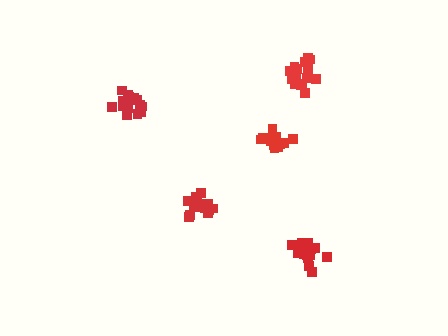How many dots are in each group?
Group 1: 19 dots, Group 2: 20 dots, Group 3: 17 dots, Group 4: 16 dots, Group 5: 19 dots (91 total).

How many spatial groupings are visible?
There are 5 spatial groupings.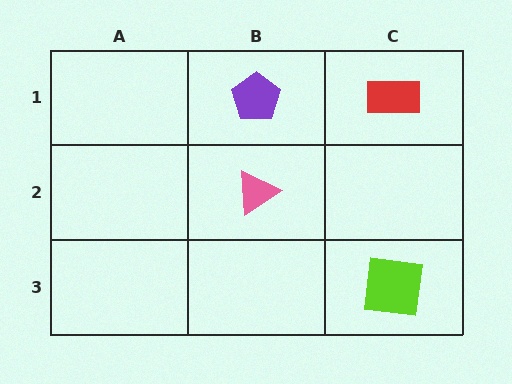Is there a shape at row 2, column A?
No, that cell is empty.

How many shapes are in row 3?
1 shape.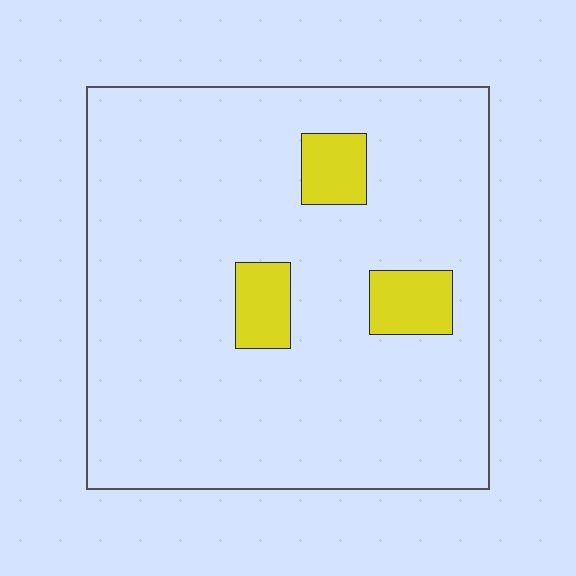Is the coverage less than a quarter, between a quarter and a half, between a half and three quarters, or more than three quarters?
Less than a quarter.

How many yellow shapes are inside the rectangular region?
3.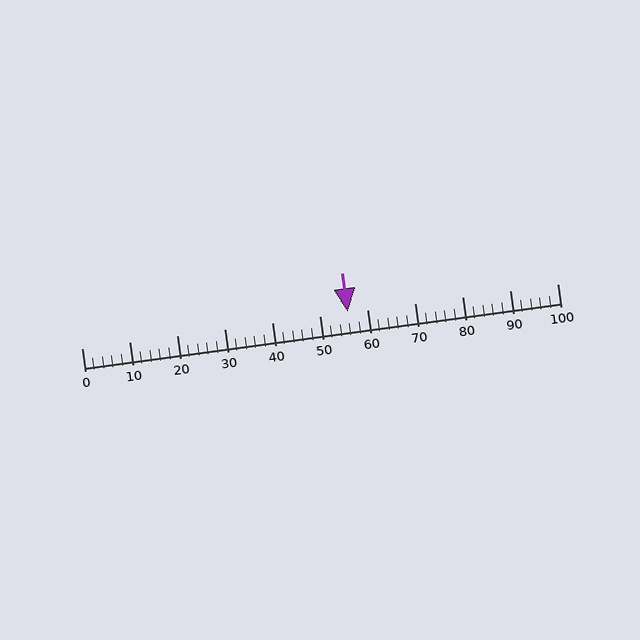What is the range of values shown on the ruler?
The ruler shows values from 0 to 100.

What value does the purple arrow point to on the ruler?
The purple arrow points to approximately 56.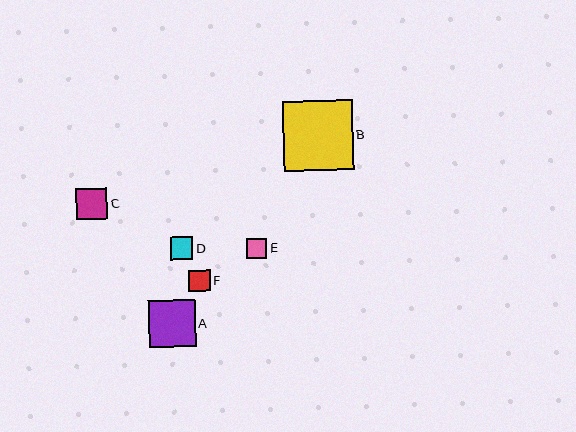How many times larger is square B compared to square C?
Square B is approximately 2.2 times the size of square C.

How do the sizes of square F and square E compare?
Square F and square E are approximately the same size.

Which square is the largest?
Square B is the largest with a size of approximately 70 pixels.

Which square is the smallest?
Square E is the smallest with a size of approximately 20 pixels.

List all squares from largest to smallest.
From largest to smallest: B, A, C, D, F, E.